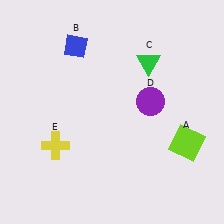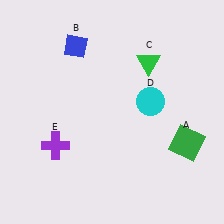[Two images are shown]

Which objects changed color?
A changed from lime to green. D changed from purple to cyan. E changed from yellow to purple.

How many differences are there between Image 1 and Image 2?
There are 3 differences between the two images.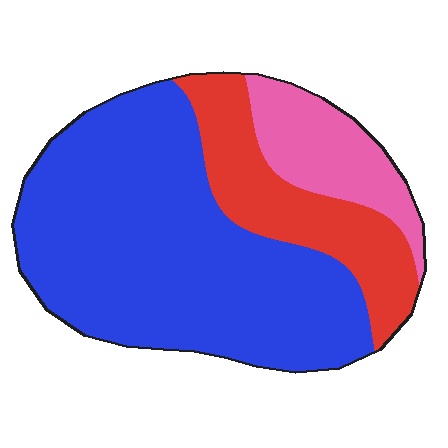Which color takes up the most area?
Blue, at roughly 65%.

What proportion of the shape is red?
Red takes up about one fifth (1/5) of the shape.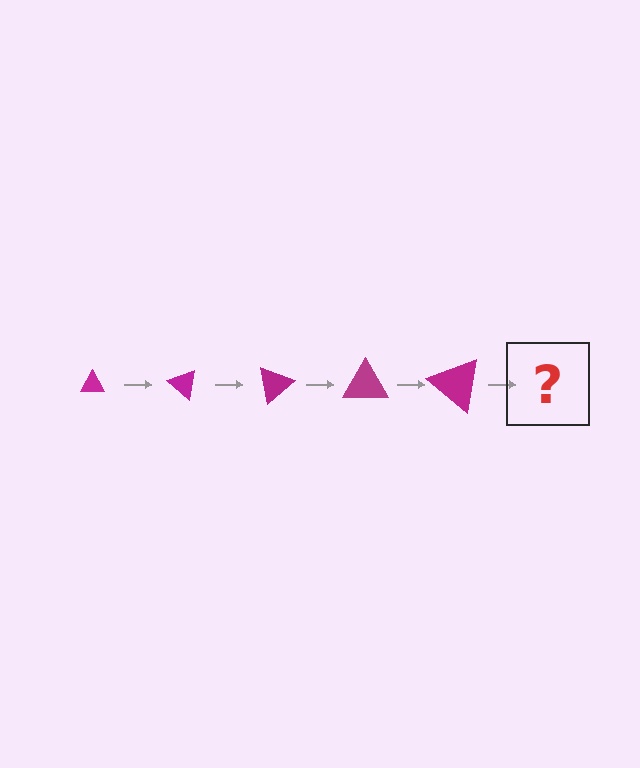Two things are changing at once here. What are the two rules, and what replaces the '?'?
The two rules are that the triangle grows larger each step and it rotates 40 degrees each step. The '?' should be a triangle, larger than the previous one and rotated 200 degrees from the start.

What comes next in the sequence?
The next element should be a triangle, larger than the previous one and rotated 200 degrees from the start.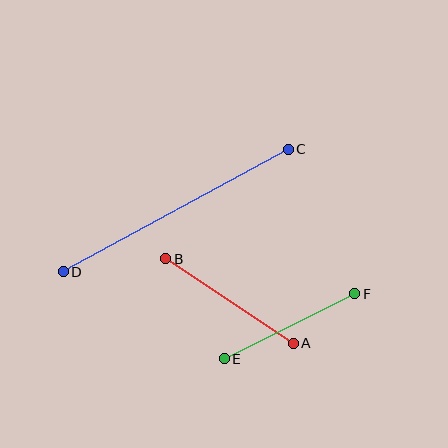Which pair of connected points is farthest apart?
Points C and D are farthest apart.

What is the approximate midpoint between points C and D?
The midpoint is at approximately (176, 210) pixels.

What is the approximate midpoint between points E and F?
The midpoint is at approximately (289, 326) pixels.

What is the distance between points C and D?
The distance is approximately 256 pixels.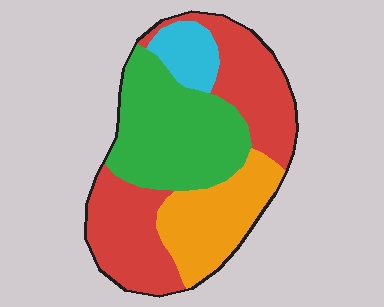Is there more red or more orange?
Red.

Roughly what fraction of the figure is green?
Green covers about 30% of the figure.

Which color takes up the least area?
Cyan, at roughly 10%.